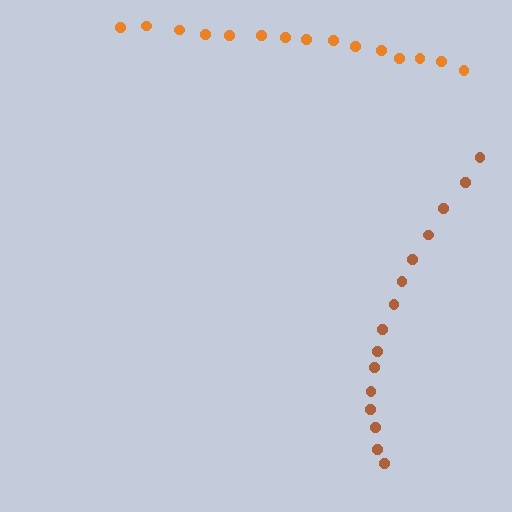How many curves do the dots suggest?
There are 2 distinct paths.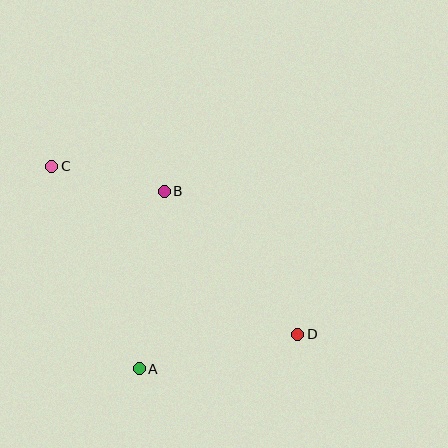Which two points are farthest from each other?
Points C and D are farthest from each other.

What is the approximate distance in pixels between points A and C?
The distance between A and C is approximately 221 pixels.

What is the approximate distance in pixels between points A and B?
The distance between A and B is approximately 179 pixels.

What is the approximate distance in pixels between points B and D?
The distance between B and D is approximately 196 pixels.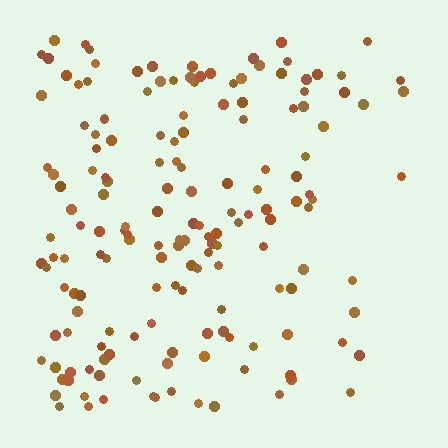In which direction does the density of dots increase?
From right to left, with the left side densest.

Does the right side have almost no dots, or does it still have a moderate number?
Still a moderate number, just noticeably fewer than the left.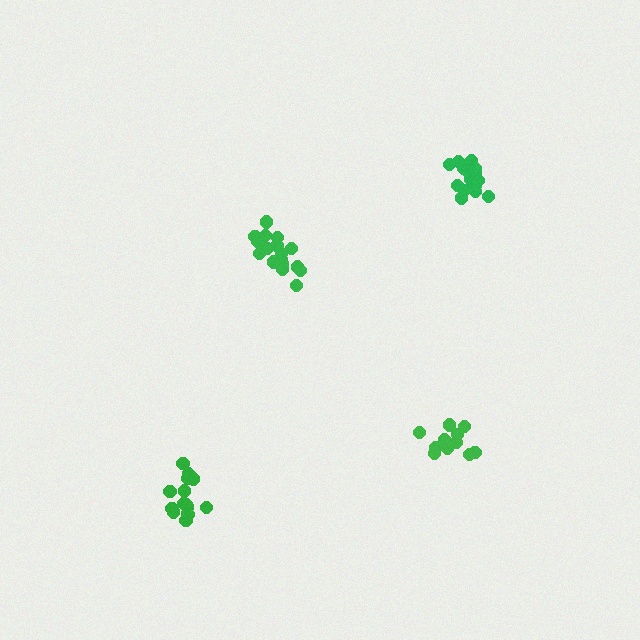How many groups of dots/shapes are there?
There are 4 groups.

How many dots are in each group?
Group 1: 12 dots, Group 2: 17 dots, Group 3: 17 dots, Group 4: 15 dots (61 total).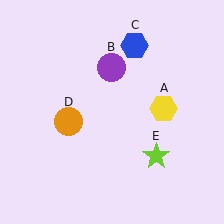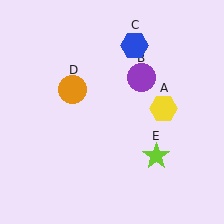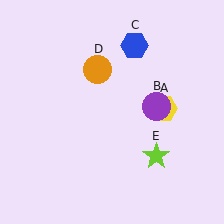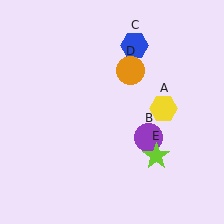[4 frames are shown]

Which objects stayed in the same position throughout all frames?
Yellow hexagon (object A) and blue hexagon (object C) and lime star (object E) remained stationary.